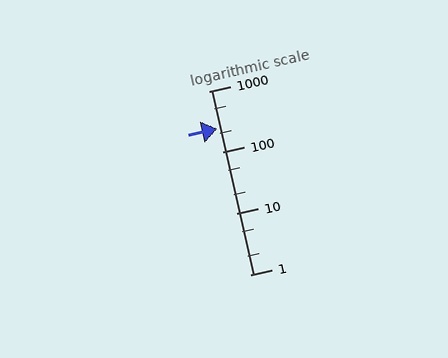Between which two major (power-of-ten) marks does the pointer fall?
The pointer is between 100 and 1000.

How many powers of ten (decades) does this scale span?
The scale spans 3 decades, from 1 to 1000.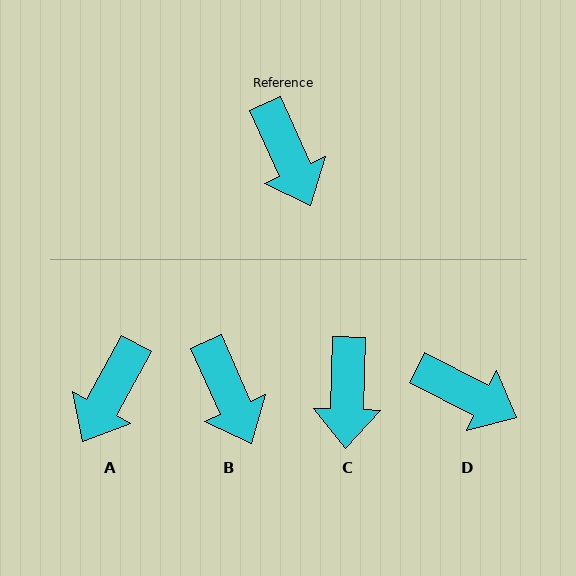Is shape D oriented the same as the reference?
No, it is off by about 39 degrees.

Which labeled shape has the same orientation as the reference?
B.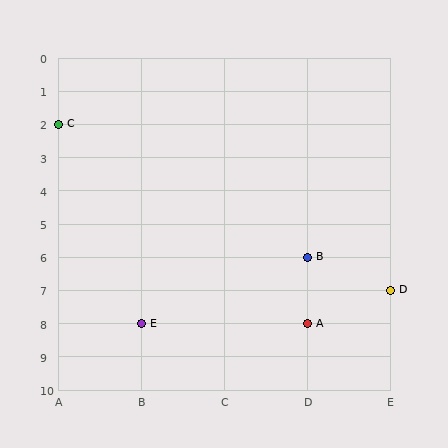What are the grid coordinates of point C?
Point C is at grid coordinates (A, 2).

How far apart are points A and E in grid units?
Points A and E are 2 columns apart.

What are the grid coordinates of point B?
Point B is at grid coordinates (D, 6).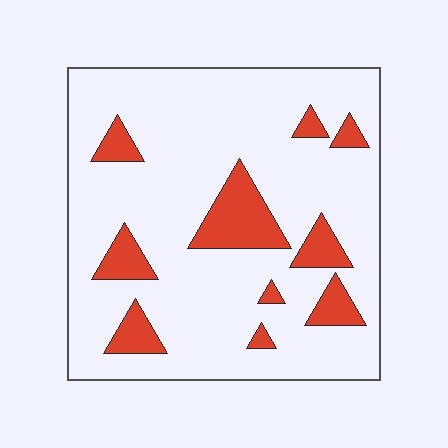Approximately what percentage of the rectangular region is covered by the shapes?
Approximately 15%.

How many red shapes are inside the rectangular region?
10.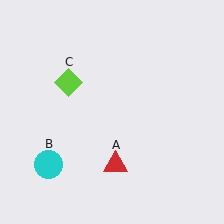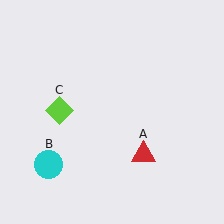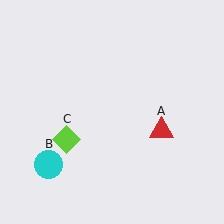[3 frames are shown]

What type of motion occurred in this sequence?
The red triangle (object A), lime diamond (object C) rotated counterclockwise around the center of the scene.